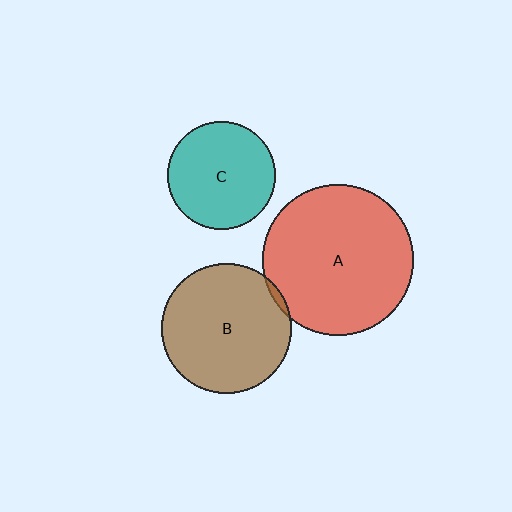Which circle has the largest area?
Circle A (red).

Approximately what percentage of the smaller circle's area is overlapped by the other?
Approximately 5%.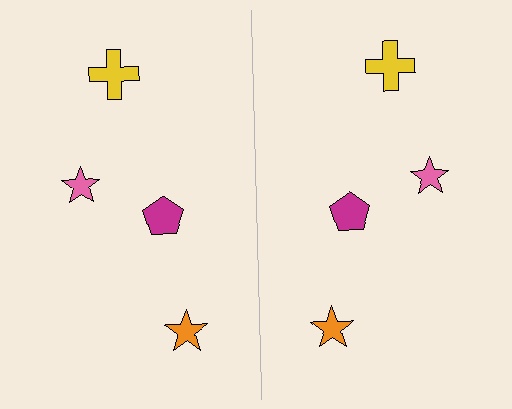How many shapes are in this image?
There are 8 shapes in this image.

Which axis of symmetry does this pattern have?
The pattern has a vertical axis of symmetry running through the center of the image.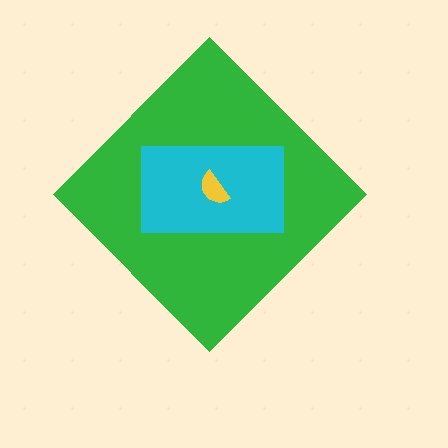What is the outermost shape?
The green diamond.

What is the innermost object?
The yellow semicircle.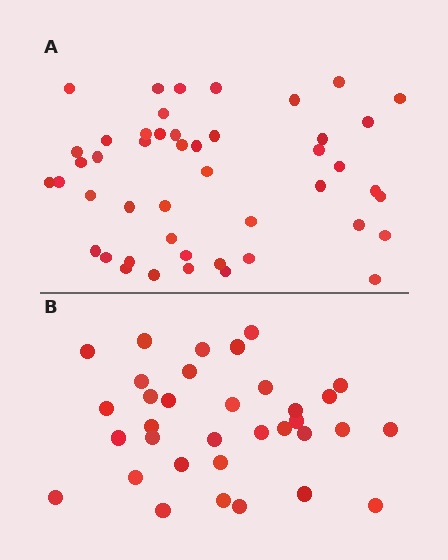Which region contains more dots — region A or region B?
Region A (the top region) has more dots.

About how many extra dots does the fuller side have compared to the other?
Region A has approximately 15 more dots than region B.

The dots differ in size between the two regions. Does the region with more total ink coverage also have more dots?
No. Region B has more total ink coverage because its dots are larger, but region A actually contains more individual dots. Total area can be misleading — the number of items is what matters here.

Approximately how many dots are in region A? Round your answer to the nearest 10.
About 50 dots. (The exact count is 47, which rounds to 50.)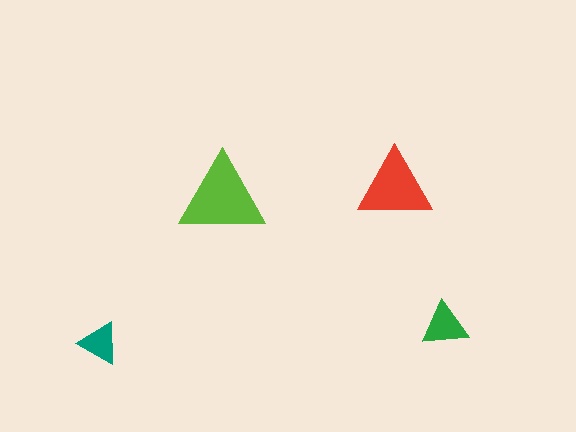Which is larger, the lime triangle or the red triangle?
The lime one.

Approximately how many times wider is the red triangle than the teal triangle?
About 2 times wider.